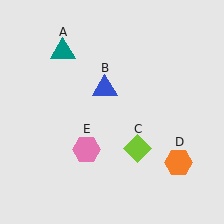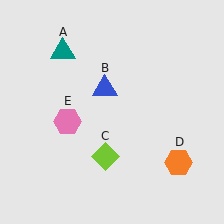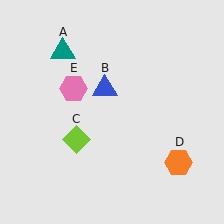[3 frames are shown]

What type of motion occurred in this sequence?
The lime diamond (object C), pink hexagon (object E) rotated clockwise around the center of the scene.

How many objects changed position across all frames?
2 objects changed position: lime diamond (object C), pink hexagon (object E).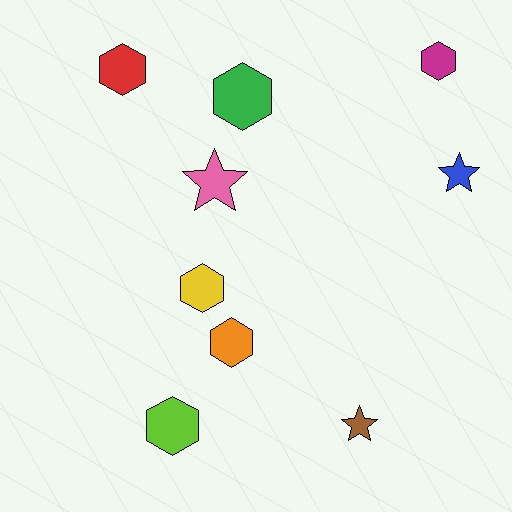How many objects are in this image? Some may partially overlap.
There are 9 objects.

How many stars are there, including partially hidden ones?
There are 3 stars.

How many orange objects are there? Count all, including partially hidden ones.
There is 1 orange object.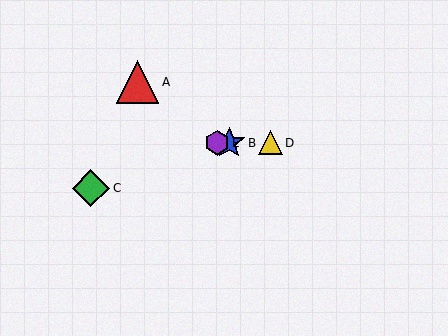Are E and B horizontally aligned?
Yes, both are at y≈143.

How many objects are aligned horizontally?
3 objects (B, D, E) are aligned horizontally.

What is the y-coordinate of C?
Object C is at y≈188.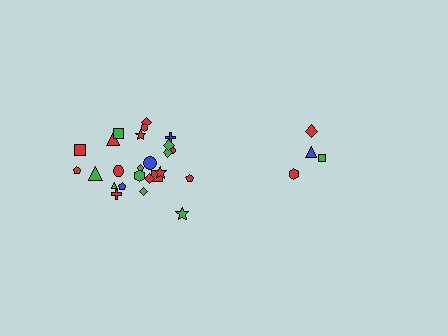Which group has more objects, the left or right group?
The left group.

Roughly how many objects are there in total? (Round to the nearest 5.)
Roughly 30 objects in total.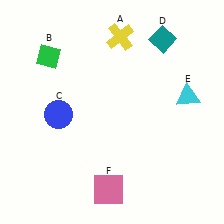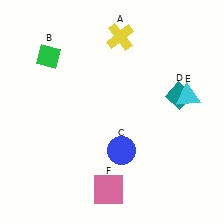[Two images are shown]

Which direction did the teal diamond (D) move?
The teal diamond (D) moved down.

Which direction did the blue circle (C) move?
The blue circle (C) moved right.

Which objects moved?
The objects that moved are: the blue circle (C), the teal diamond (D).